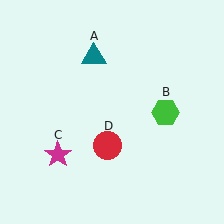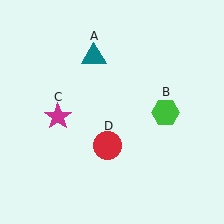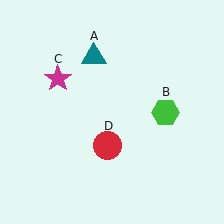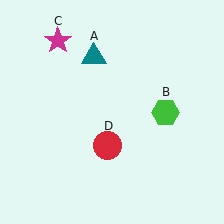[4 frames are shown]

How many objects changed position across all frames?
1 object changed position: magenta star (object C).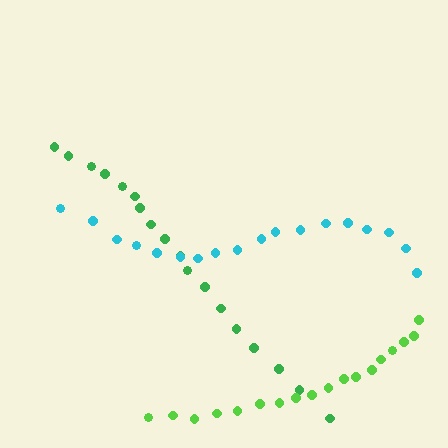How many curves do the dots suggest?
There are 3 distinct paths.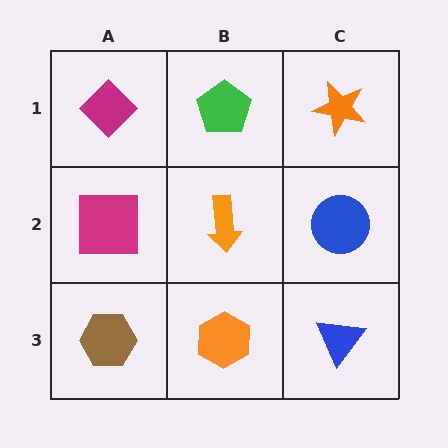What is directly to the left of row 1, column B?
A magenta diamond.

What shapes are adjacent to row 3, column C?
A blue circle (row 2, column C), an orange hexagon (row 3, column B).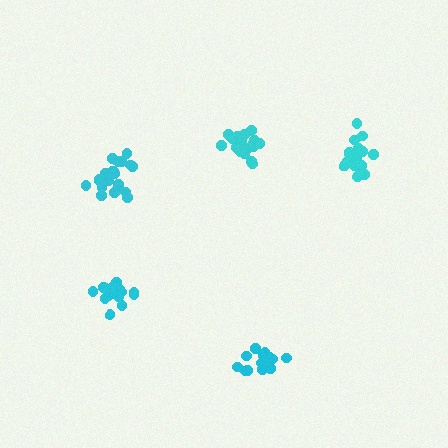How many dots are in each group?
Group 1: 21 dots, Group 2: 21 dots, Group 3: 21 dots, Group 4: 15 dots, Group 5: 17 dots (95 total).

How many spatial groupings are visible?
There are 5 spatial groupings.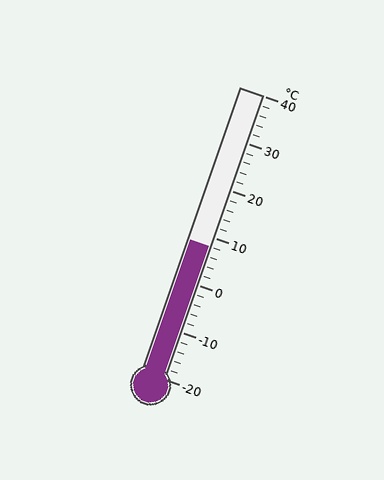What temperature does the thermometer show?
The thermometer shows approximately 8°C.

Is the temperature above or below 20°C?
The temperature is below 20°C.